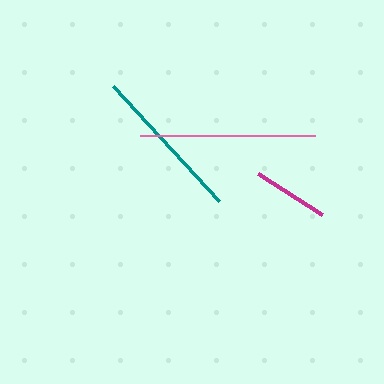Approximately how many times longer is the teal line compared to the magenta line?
The teal line is approximately 2.1 times the length of the magenta line.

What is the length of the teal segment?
The teal segment is approximately 157 pixels long.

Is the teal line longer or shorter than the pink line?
The pink line is longer than the teal line.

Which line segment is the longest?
The pink line is the longest at approximately 174 pixels.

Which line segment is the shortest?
The magenta line is the shortest at approximately 76 pixels.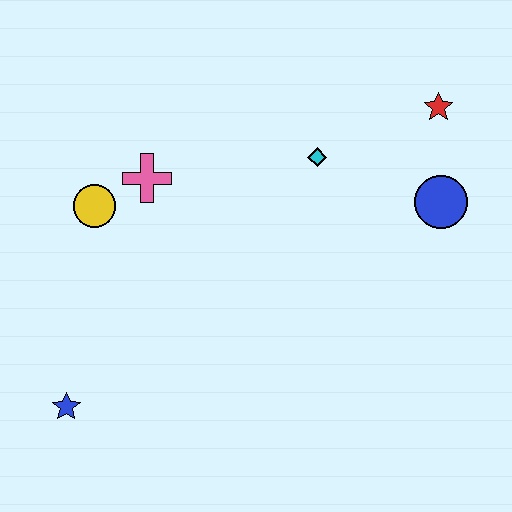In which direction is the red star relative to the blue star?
The red star is to the right of the blue star.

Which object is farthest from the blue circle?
The blue star is farthest from the blue circle.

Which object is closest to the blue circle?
The red star is closest to the blue circle.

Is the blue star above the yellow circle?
No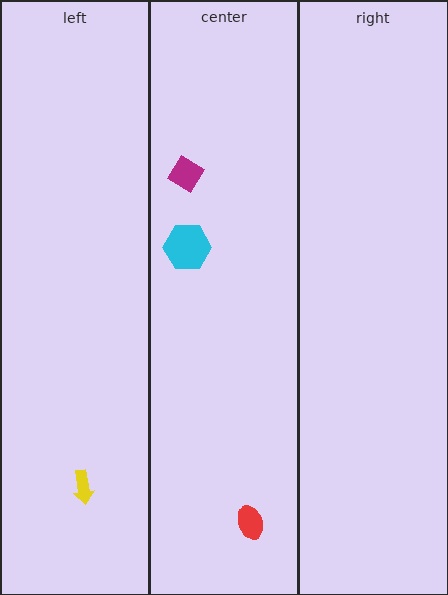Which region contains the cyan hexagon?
The center region.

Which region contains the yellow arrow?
The left region.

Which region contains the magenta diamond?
The center region.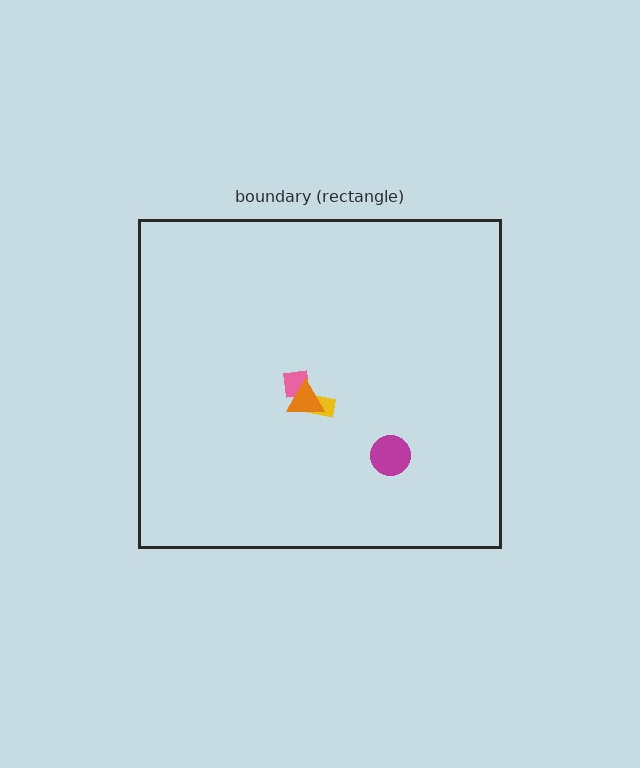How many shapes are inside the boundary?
4 inside, 0 outside.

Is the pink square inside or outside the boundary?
Inside.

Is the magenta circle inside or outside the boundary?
Inside.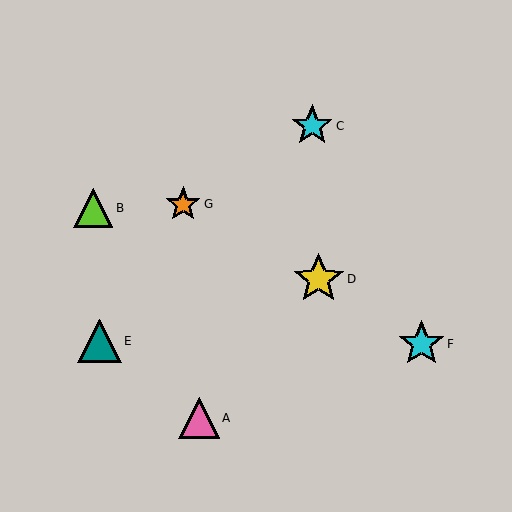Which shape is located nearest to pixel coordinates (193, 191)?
The orange star (labeled G) at (183, 204) is nearest to that location.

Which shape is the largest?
The yellow star (labeled D) is the largest.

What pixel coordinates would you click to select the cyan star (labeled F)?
Click at (421, 344) to select the cyan star F.